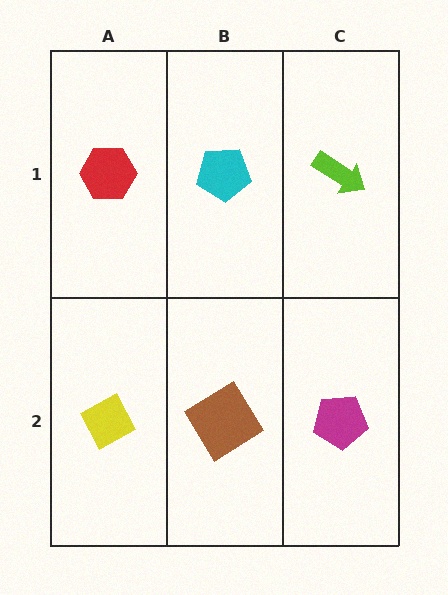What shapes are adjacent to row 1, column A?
A yellow diamond (row 2, column A), a cyan pentagon (row 1, column B).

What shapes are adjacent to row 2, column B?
A cyan pentagon (row 1, column B), a yellow diamond (row 2, column A), a magenta pentagon (row 2, column C).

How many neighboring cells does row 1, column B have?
3.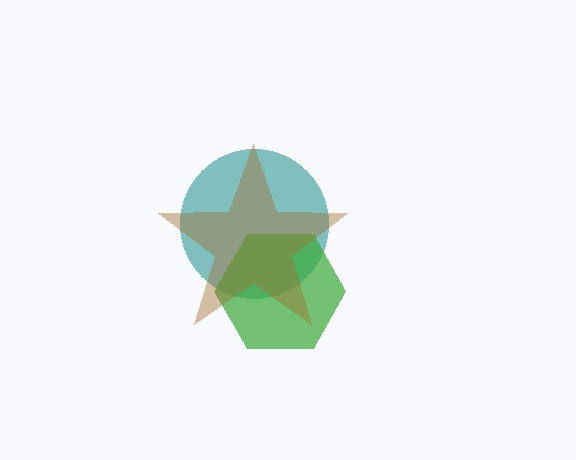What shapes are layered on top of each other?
The layered shapes are: a teal circle, a green hexagon, a brown star.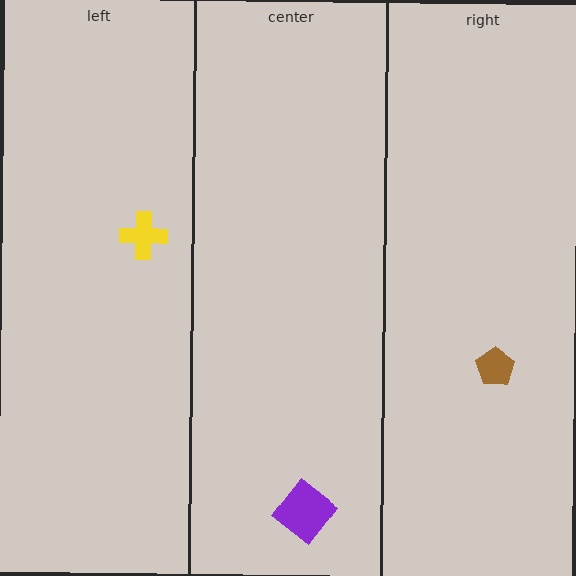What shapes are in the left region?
The yellow cross.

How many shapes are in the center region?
1.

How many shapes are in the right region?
1.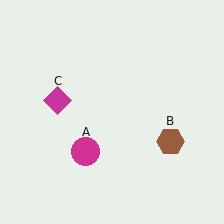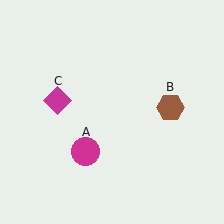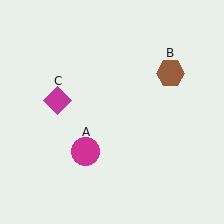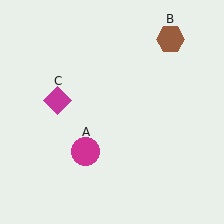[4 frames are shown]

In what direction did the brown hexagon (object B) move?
The brown hexagon (object B) moved up.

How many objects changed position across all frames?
1 object changed position: brown hexagon (object B).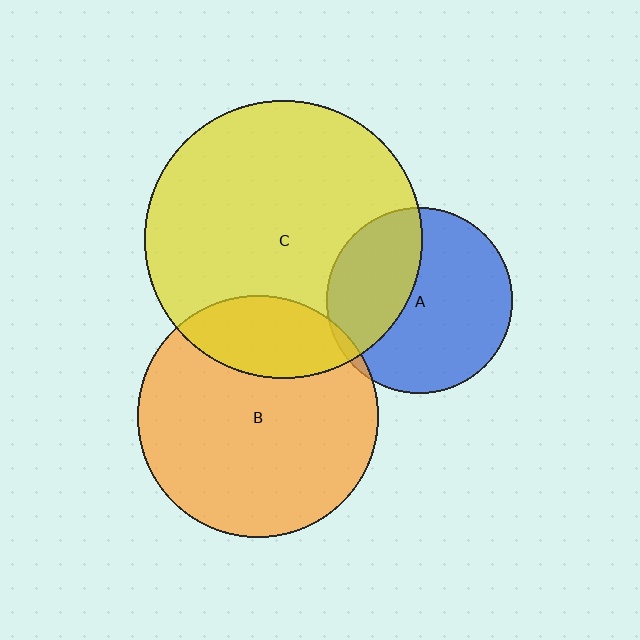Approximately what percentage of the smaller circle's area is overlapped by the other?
Approximately 5%.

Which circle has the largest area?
Circle C (yellow).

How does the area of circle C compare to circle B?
Approximately 1.3 times.